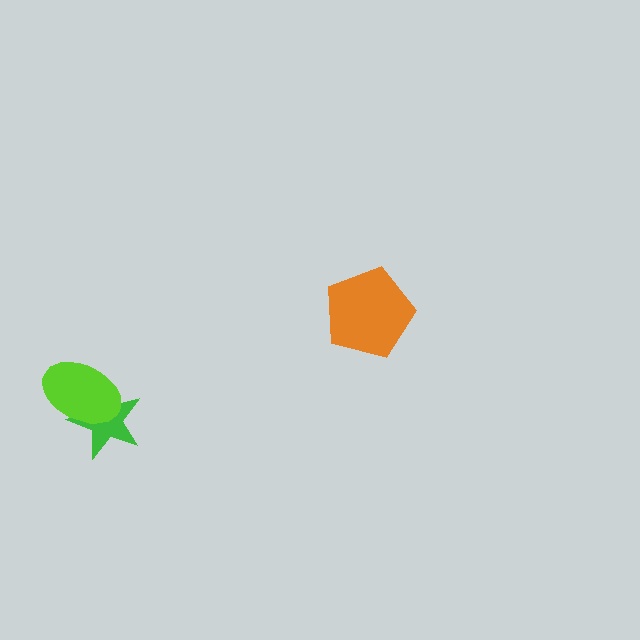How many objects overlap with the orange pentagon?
0 objects overlap with the orange pentagon.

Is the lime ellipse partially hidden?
No, no other shape covers it.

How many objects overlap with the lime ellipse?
1 object overlaps with the lime ellipse.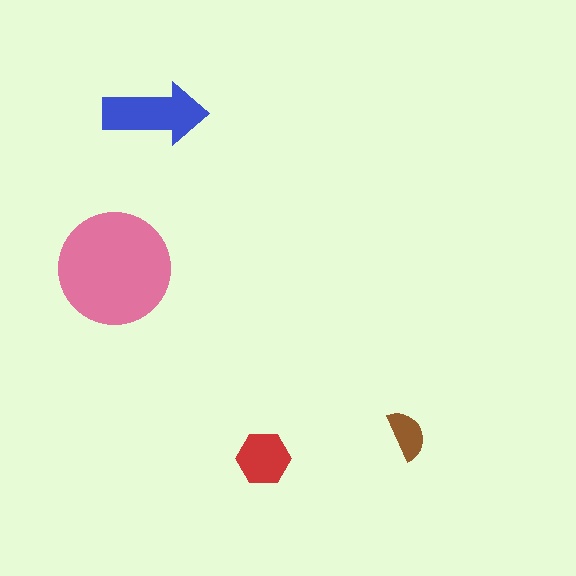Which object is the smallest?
The brown semicircle.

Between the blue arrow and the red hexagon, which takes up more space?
The blue arrow.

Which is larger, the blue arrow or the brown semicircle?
The blue arrow.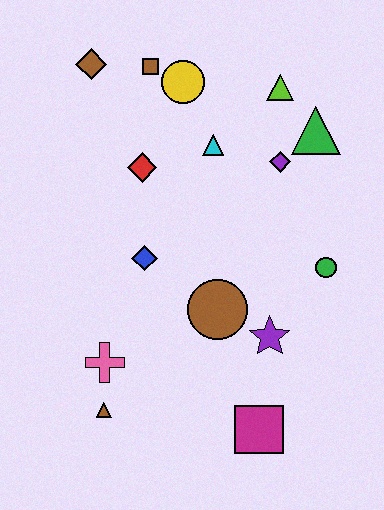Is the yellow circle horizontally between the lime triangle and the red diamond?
Yes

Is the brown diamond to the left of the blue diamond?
Yes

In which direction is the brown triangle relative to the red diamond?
The brown triangle is below the red diamond.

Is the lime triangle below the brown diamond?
Yes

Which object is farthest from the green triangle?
The brown triangle is farthest from the green triangle.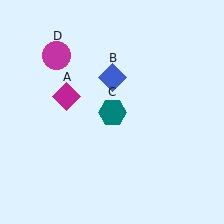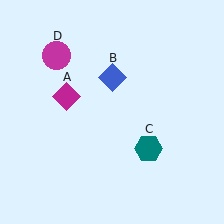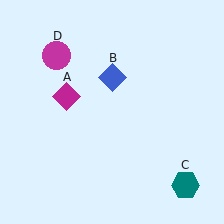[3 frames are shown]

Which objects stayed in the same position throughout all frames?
Magenta diamond (object A) and blue diamond (object B) and magenta circle (object D) remained stationary.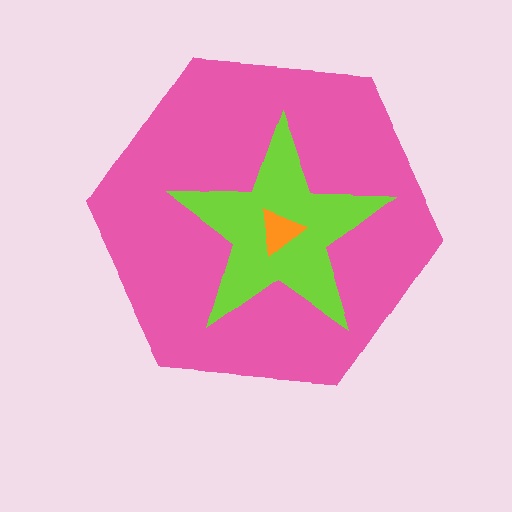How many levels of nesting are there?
3.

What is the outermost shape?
The pink hexagon.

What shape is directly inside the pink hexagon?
The lime star.